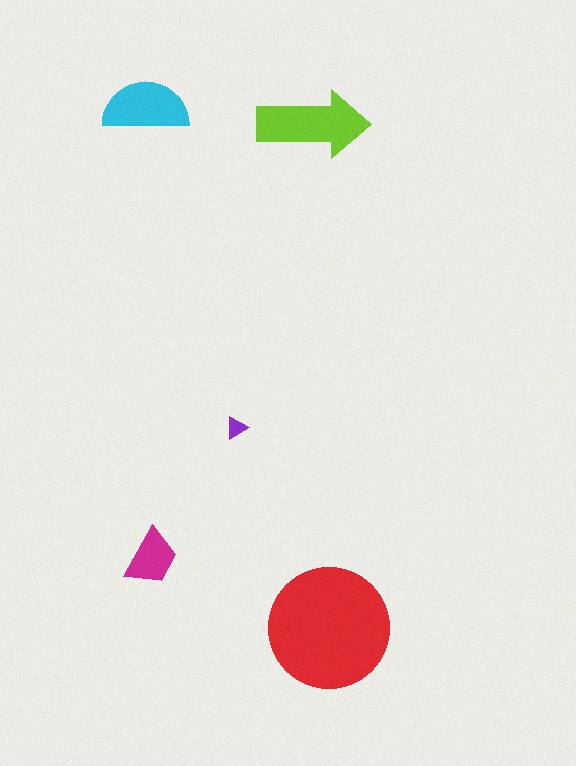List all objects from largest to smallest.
The red circle, the lime arrow, the cyan semicircle, the magenta trapezoid, the purple triangle.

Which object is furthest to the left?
The cyan semicircle is leftmost.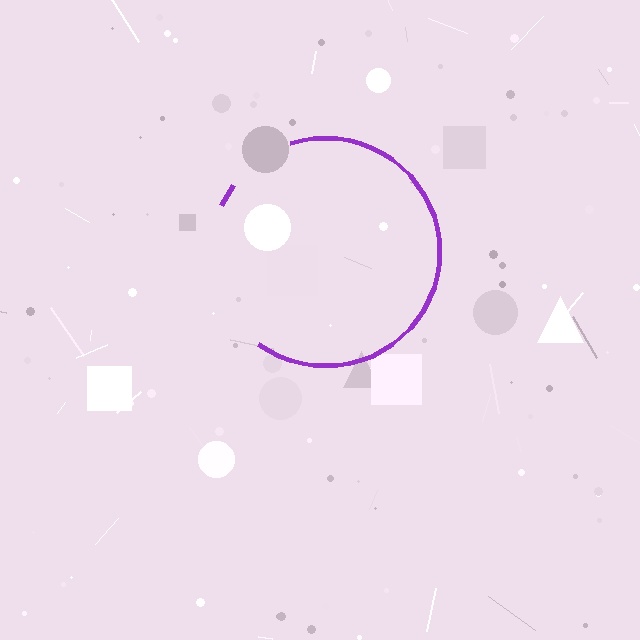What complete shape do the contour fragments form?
The contour fragments form a circle.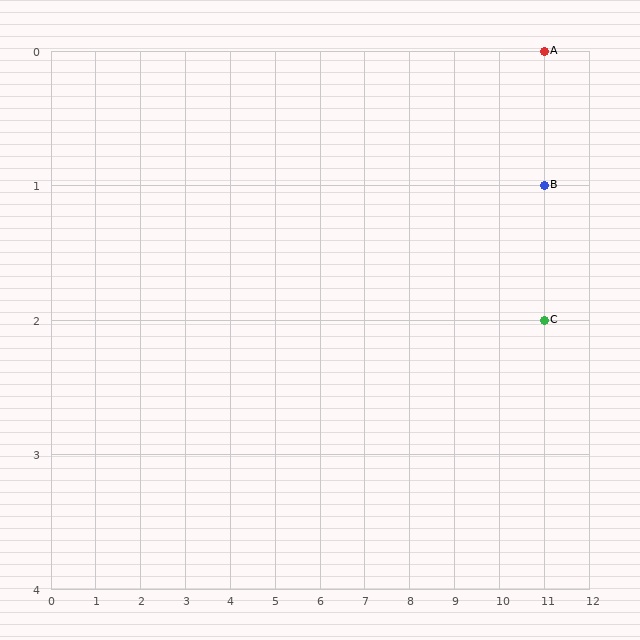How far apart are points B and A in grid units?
Points B and A are 1 row apart.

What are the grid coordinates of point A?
Point A is at grid coordinates (11, 0).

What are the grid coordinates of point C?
Point C is at grid coordinates (11, 2).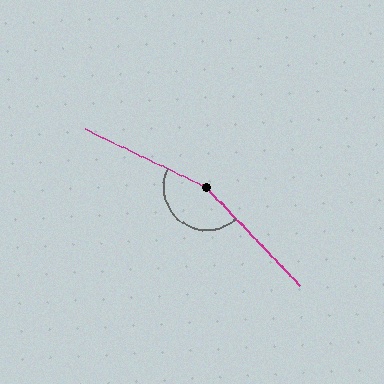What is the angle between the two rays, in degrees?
Approximately 159 degrees.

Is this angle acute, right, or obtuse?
It is obtuse.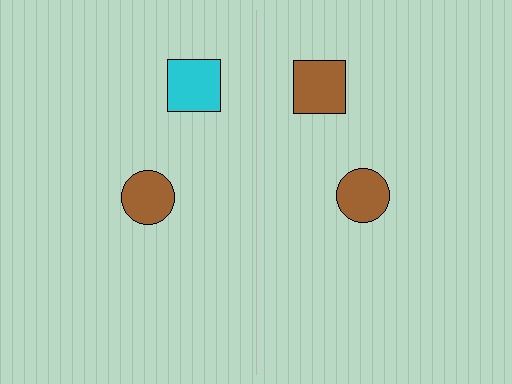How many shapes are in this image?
There are 4 shapes in this image.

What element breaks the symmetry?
The brown square on the right side breaks the symmetry — its mirror counterpart is cyan.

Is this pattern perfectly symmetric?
No, the pattern is not perfectly symmetric. The brown square on the right side breaks the symmetry — its mirror counterpart is cyan.